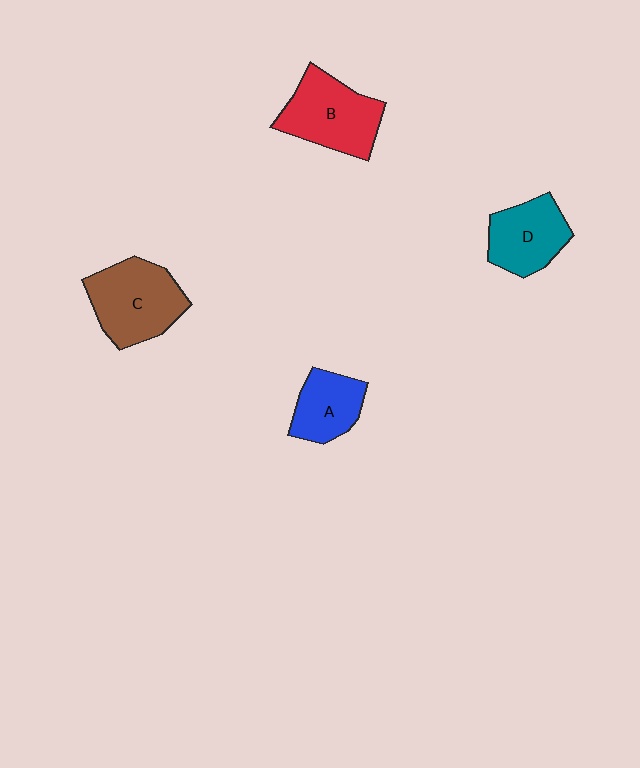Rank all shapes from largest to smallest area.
From largest to smallest: C (brown), B (red), D (teal), A (blue).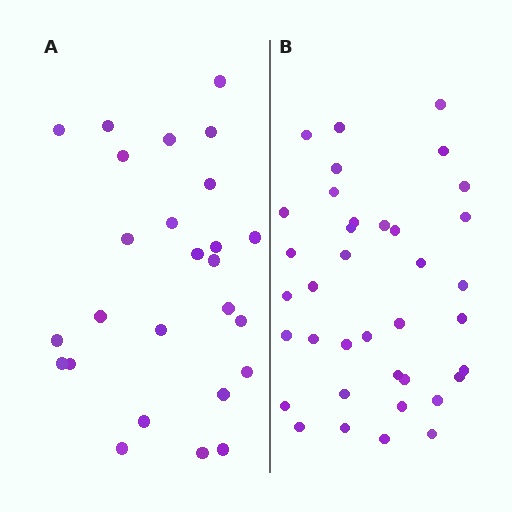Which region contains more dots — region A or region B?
Region B (the right region) has more dots.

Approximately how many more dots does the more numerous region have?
Region B has roughly 12 or so more dots than region A.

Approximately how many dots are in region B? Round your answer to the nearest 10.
About 40 dots. (The exact count is 37, which rounds to 40.)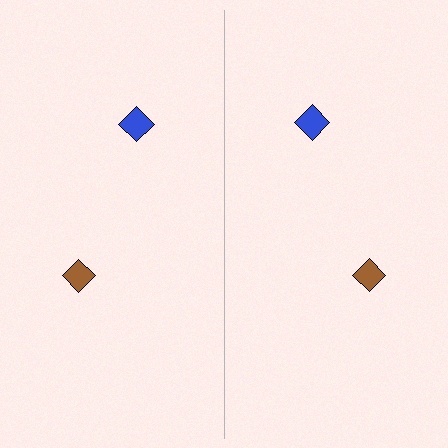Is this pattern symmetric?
Yes, this pattern has bilateral (reflection) symmetry.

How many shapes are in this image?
There are 4 shapes in this image.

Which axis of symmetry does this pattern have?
The pattern has a vertical axis of symmetry running through the center of the image.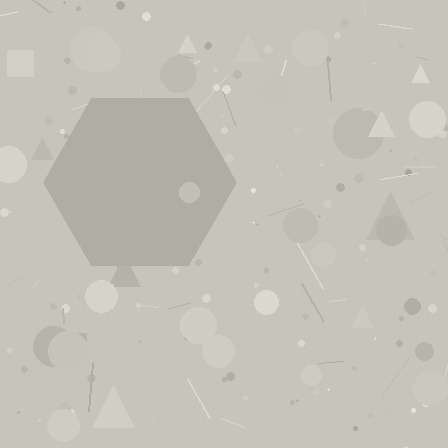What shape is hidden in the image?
A hexagon is hidden in the image.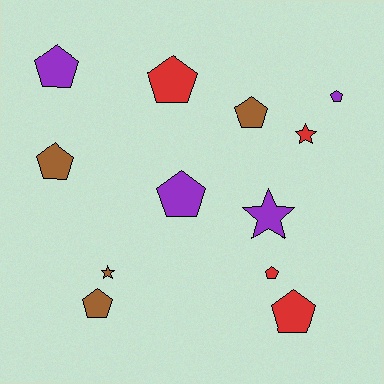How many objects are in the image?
There are 12 objects.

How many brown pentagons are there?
There are 3 brown pentagons.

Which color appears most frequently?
Purple, with 4 objects.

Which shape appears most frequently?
Pentagon, with 9 objects.